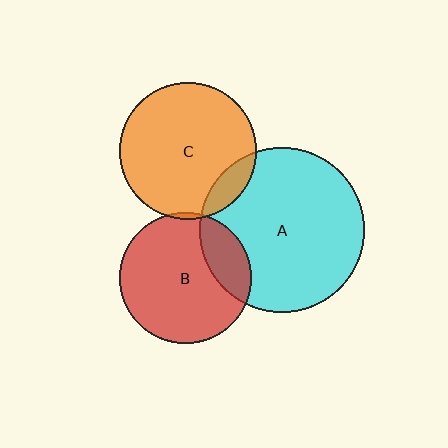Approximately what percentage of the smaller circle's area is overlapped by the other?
Approximately 20%.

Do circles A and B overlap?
Yes.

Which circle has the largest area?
Circle A (cyan).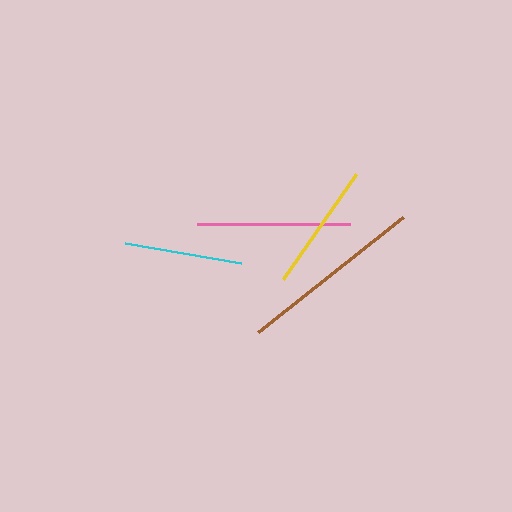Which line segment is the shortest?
The cyan line is the shortest at approximately 118 pixels.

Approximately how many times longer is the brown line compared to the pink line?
The brown line is approximately 1.2 times the length of the pink line.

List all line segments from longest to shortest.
From longest to shortest: brown, pink, yellow, cyan.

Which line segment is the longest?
The brown line is the longest at approximately 185 pixels.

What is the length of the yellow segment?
The yellow segment is approximately 128 pixels long.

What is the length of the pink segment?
The pink segment is approximately 154 pixels long.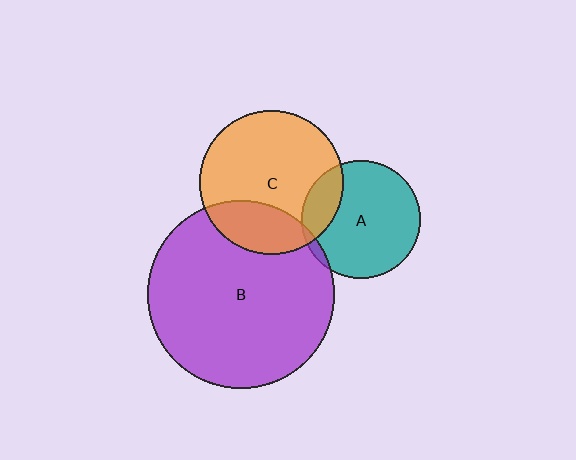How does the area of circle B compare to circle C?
Approximately 1.7 times.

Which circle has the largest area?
Circle B (purple).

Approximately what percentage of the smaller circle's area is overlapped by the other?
Approximately 20%.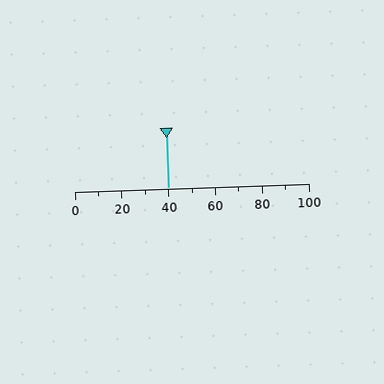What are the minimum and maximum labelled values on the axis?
The axis runs from 0 to 100.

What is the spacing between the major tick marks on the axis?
The major ticks are spaced 20 apart.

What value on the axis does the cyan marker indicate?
The marker indicates approximately 40.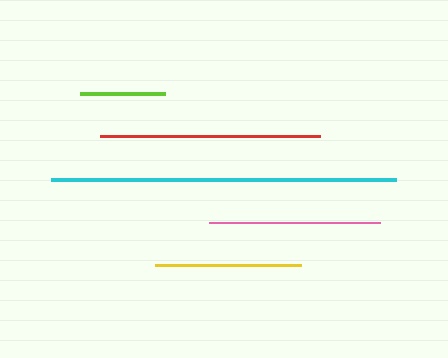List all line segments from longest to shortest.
From longest to shortest: cyan, red, pink, yellow, lime.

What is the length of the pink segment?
The pink segment is approximately 170 pixels long.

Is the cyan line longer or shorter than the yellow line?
The cyan line is longer than the yellow line.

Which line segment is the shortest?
The lime line is the shortest at approximately 85 pixels.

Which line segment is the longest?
The cyan line is the longest at approximately 346 pixels.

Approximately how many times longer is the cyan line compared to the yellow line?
The cyan line is approximately 2.4 times the length of the yellow line.